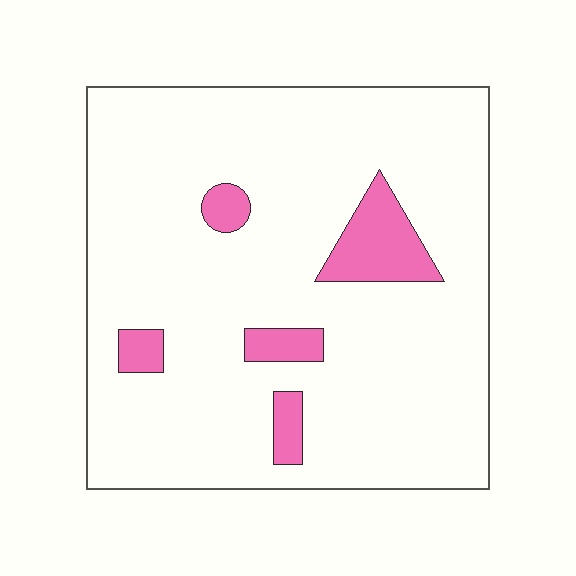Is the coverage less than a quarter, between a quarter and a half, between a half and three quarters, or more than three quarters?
Less than a quarter.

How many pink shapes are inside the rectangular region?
5.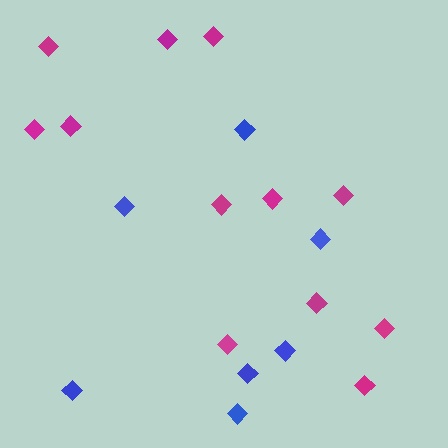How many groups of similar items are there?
There are 2 groups: one group of magenta diamonds (12) and one group of blue diamonds (7).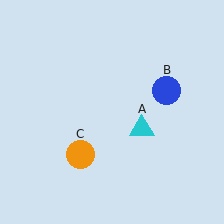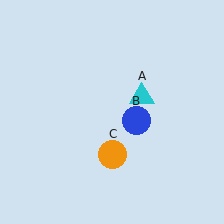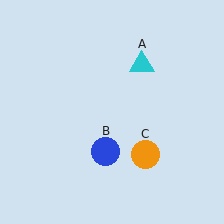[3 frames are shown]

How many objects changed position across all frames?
3 objects changed position: cyan triangle (object A), blue circle (object B), orange circle (object C).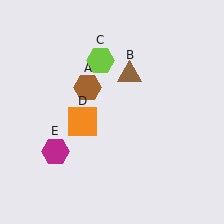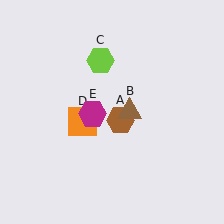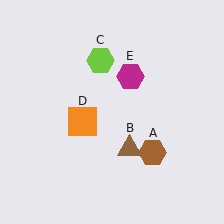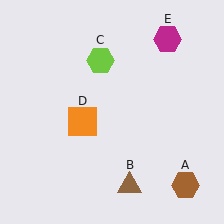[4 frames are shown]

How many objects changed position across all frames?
3 objects changed position: brown hexagon (object A), brown triangle (object B), magenta hexagon (object E).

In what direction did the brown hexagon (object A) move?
The brown hexagon (object A) moved down and to the right.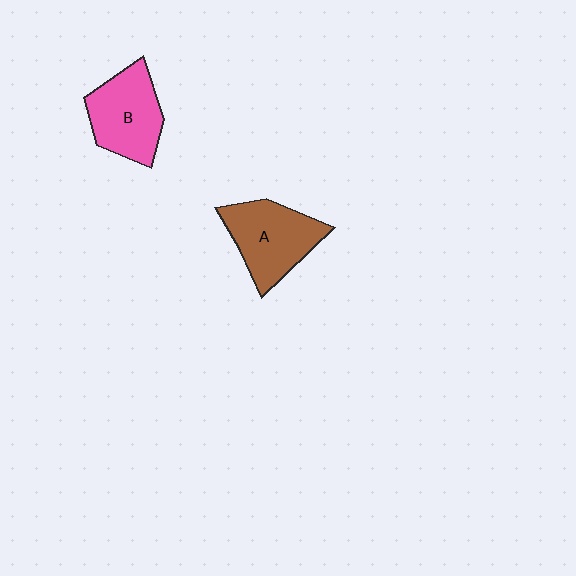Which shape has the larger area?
Shape A (brown).